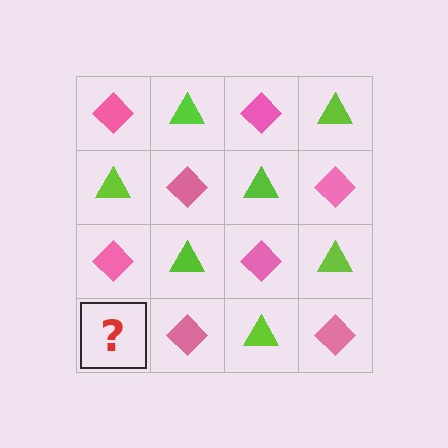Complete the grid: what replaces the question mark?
The question mark should be replaced with a lime triangle.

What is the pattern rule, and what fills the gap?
The rule is that it alternates pink diamond and lime triangle in a checkerboard pattern. The gap should be filled with a lime triangle.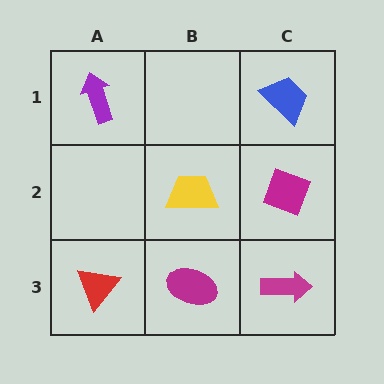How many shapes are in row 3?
3 shapes.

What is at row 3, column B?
A magenta ellipse.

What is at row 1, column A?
A purple arrow.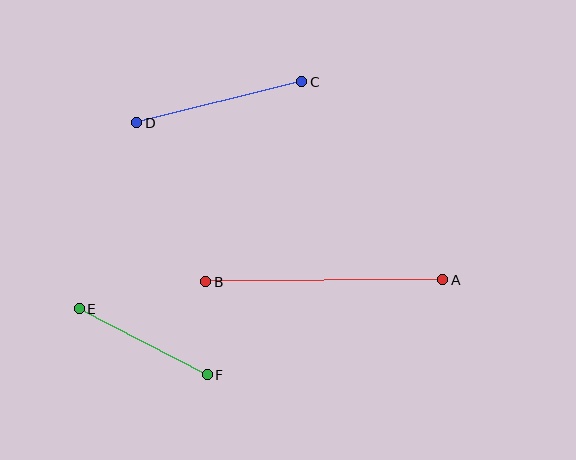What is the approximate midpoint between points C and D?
The midpoint is at approximately (219, 102) pixels.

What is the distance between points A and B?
The distance is approximately 237 pixels.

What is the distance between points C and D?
The distance is approximately 170 pixels.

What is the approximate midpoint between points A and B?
The midpoint is at approximately (324, 281) pixels.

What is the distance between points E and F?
The distance is approximately 144 pixels.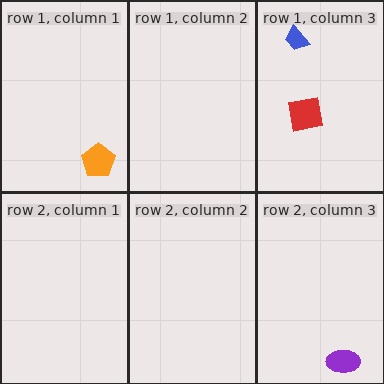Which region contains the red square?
The row 1, column 3 region.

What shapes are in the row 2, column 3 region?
The purple ellipse.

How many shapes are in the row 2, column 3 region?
1.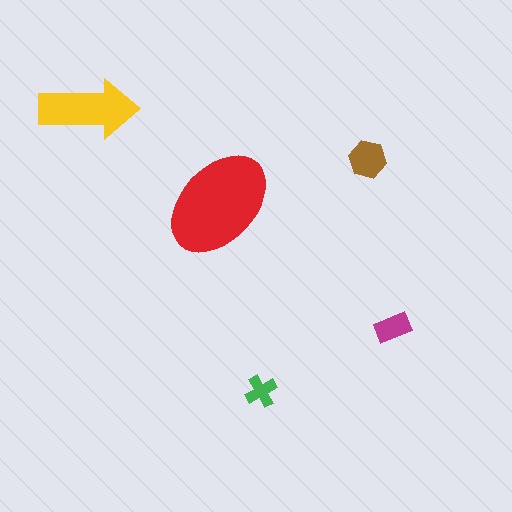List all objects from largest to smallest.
The red ellipse, the yellow arrow, the brown hexagon, the magenta rectangle, the green cross.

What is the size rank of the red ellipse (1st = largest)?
1st.